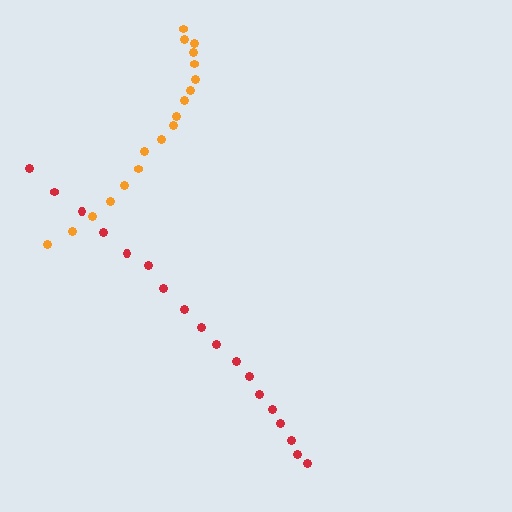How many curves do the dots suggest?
There are 2 distinct paths.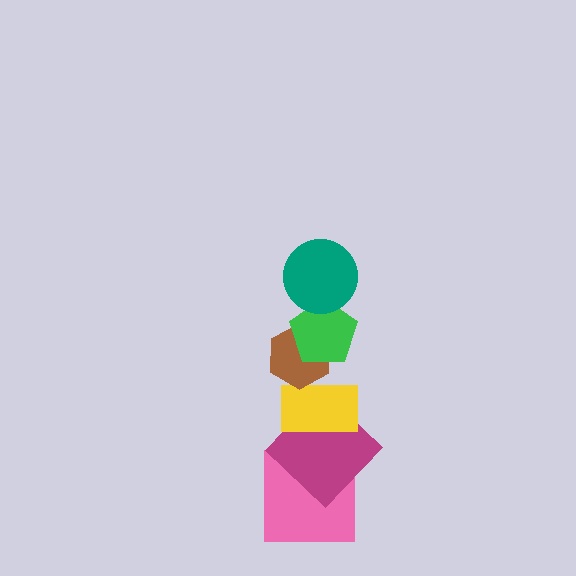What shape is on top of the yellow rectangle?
The brown hexagon is on top of the yellow rectangle.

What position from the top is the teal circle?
The teal circle is 1st from the top.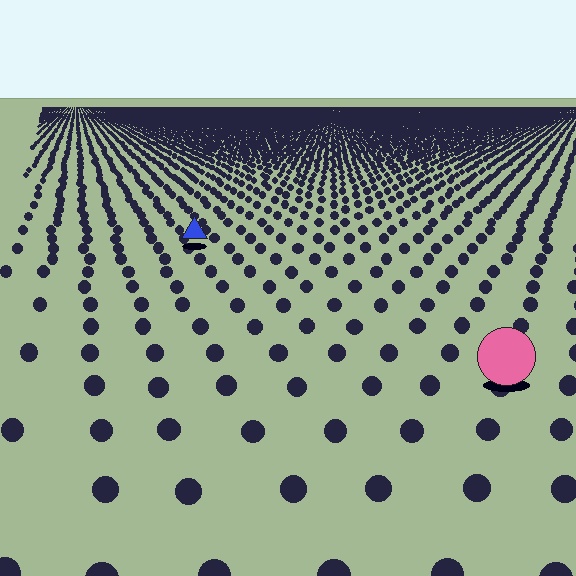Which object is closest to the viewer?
The pink circle is closest. The texture marks near it are larger and more spread out.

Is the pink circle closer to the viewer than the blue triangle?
Yes. The pink circle is closer — you can tell from the texture gradient: the ground texture is coarser near it.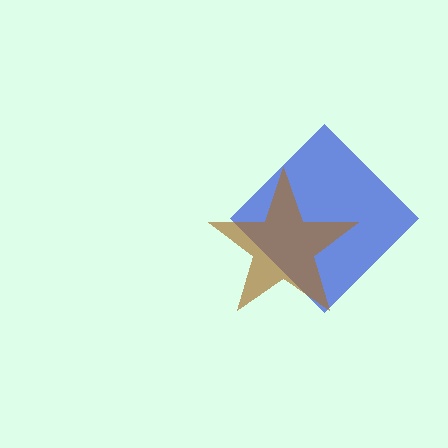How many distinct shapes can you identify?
There are 2 distinct shapes: a blue diamond, a brown star.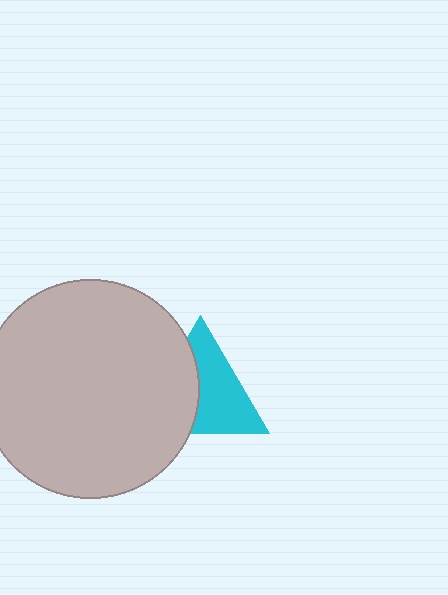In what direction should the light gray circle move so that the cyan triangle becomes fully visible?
The light gray circle should move left. That is the shortest direction to clear the overlap and leave the cyan triangle fully visible.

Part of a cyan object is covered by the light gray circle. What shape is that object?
It is a triangle.